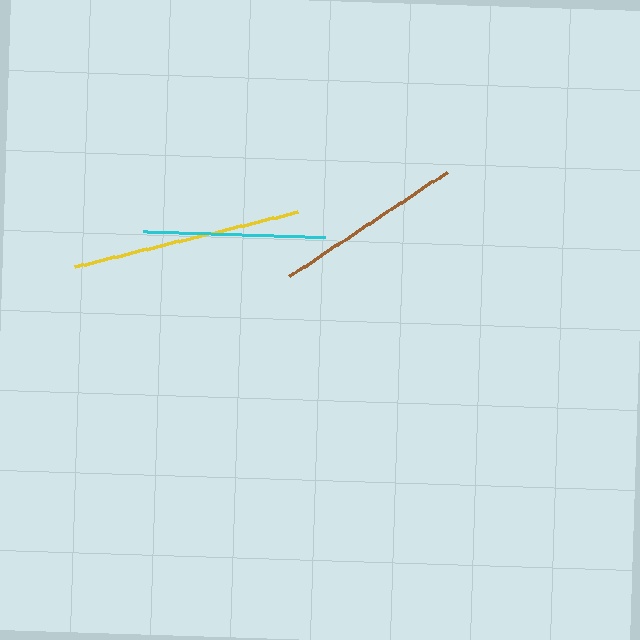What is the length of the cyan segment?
The cyan segment is approximately 182 pixels long.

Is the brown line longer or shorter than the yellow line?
The yellow line is longer than the brown line.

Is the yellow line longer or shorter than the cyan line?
The yellow line is longer than the cyan line.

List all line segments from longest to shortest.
From longest to shortest: yellow, brown, cyan.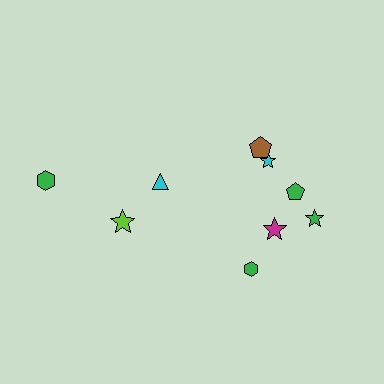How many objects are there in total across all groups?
There are 9 objects.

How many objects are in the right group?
There are 6 objects.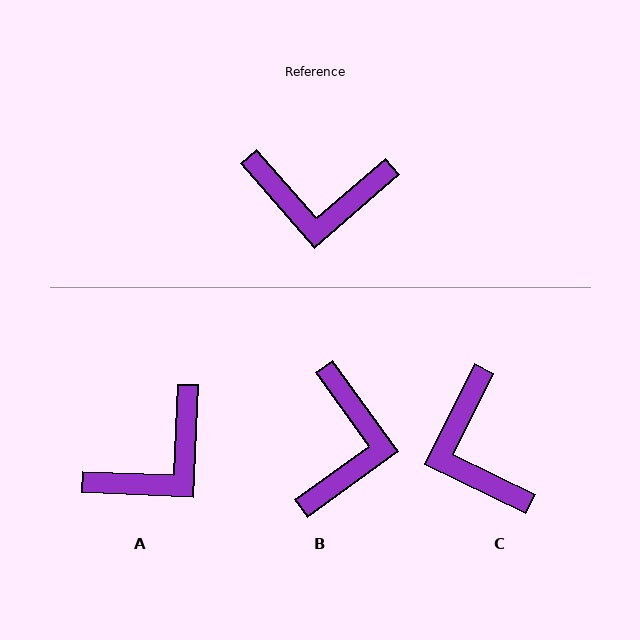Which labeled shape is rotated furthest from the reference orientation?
B, about 85 degrees away.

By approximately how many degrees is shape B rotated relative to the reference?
Approximately 85 degrees counter-clockwise.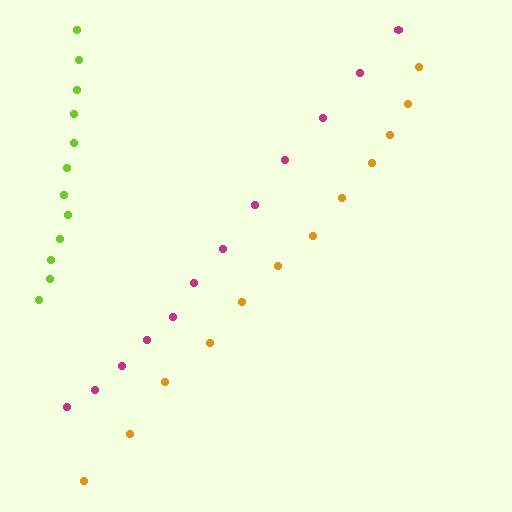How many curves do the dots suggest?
There are 3 distinct paths.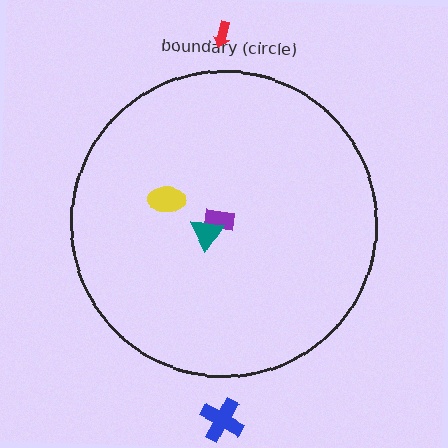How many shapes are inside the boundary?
3 inside, 2 outside.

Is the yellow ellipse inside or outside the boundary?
Inside.